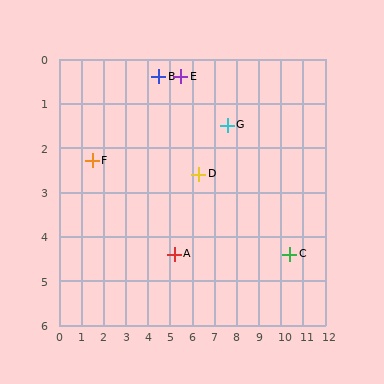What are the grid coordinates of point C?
Point C is at approximately (10.4, 4.4).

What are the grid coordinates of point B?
Point B is at approximately (4.5, 0.4).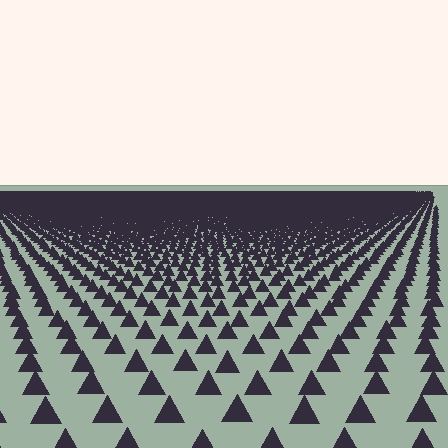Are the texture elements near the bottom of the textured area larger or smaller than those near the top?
Larger. Near the bottom, elements are closer to the viewer and appear at a bigger on-screen size.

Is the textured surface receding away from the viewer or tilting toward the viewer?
The surface is receding away from the viewer. Texture elements get smaller and denser toward the top.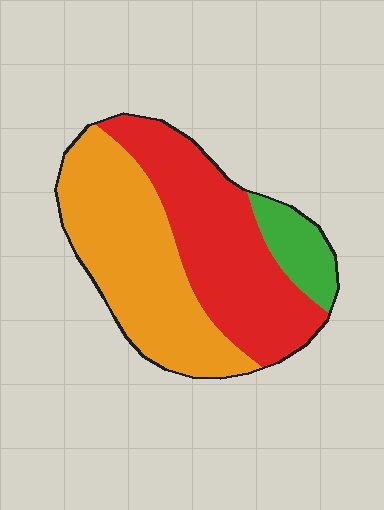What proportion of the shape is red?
Red takes up between a quarter and a half of the shape.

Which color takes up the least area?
Green, at roughly 10%.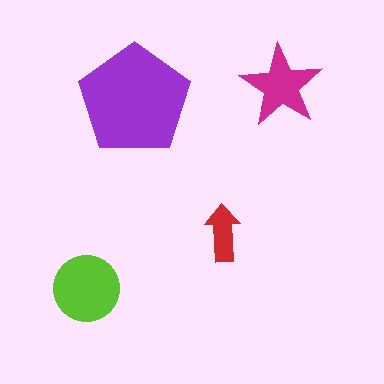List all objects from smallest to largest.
The red arrow, the magenta star, the lime circle, the purple pentagon.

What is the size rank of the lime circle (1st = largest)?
2nd.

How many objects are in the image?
There are 4 objects in the image.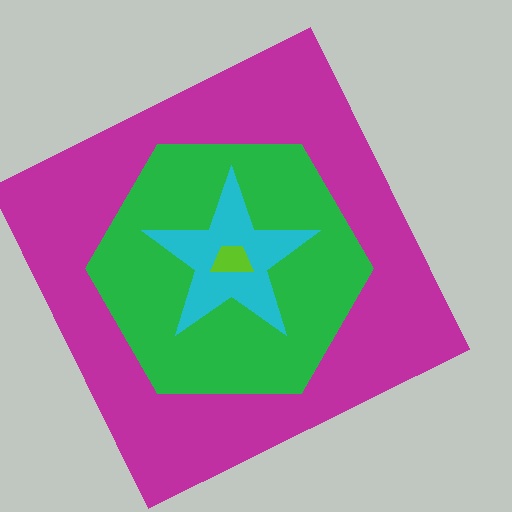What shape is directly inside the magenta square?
The green hexagon.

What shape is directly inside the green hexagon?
The cyan star.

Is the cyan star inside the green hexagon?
Yes.